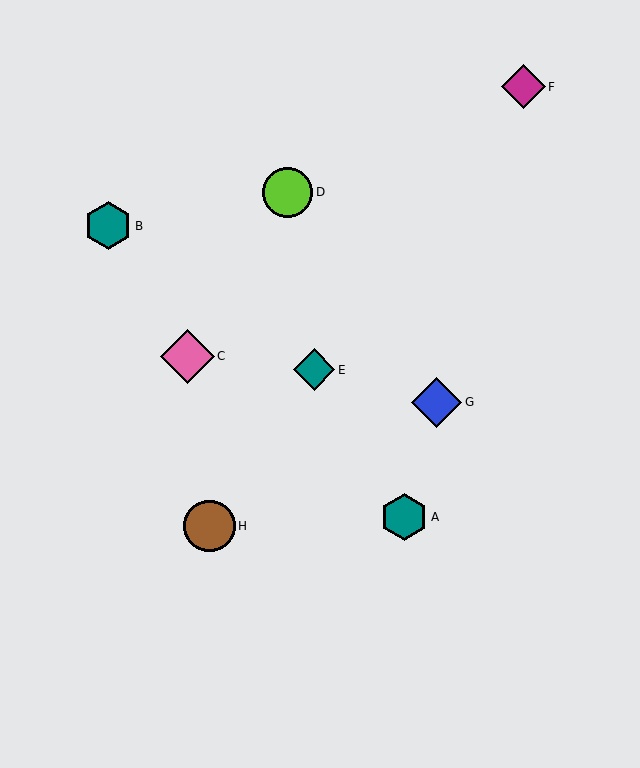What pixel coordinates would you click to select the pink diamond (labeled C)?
Click at (188, 356) to select the pink diamond C.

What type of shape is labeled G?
Shape G is a blue diamond.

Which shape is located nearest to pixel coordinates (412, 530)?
The teal hexagon (labeled A) at (404, 517) is nearest to that location.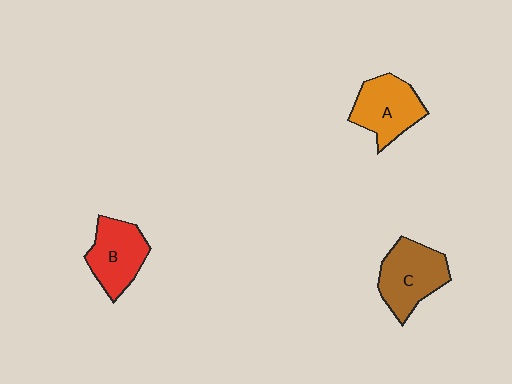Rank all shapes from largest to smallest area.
From largest to smallest: C (brown), A (orange), B (red).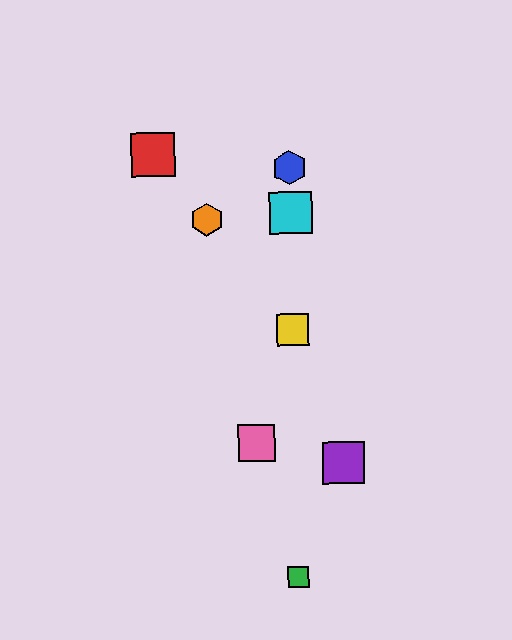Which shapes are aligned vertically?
The blue hexagon, the green square, the yellow square, the cyan square are aligned vertically.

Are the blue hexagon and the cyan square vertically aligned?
Yes, both are at x≈290.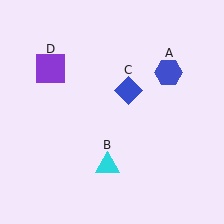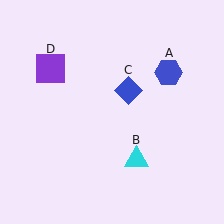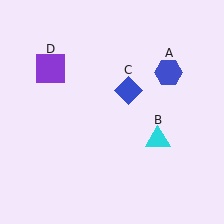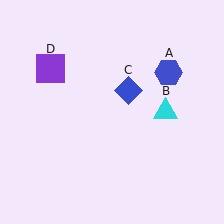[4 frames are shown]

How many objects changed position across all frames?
1 object changed position: cyan triangle (object B).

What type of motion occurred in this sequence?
The cyan triangle (object B) rotated counterclockwise around the center of the scene.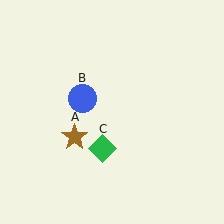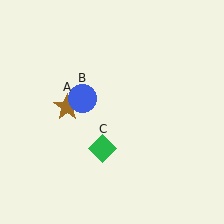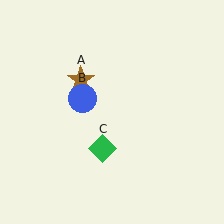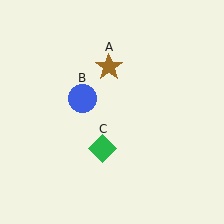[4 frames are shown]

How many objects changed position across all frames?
1 object changed position: brown star (object A).